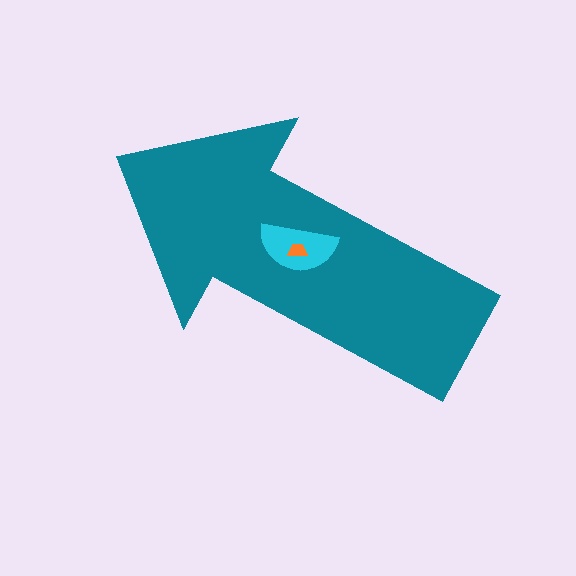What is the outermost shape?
The teal arrow.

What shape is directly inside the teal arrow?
The cyan semicircle.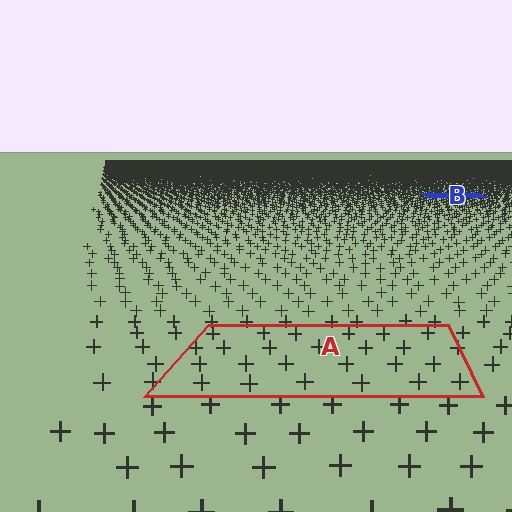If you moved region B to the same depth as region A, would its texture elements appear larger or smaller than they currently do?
They would appear larger. At a closer depth, the same texture elements are projected at a bigger on-screen size.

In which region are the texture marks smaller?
The texture marks are smaller in region B, because it is farther away.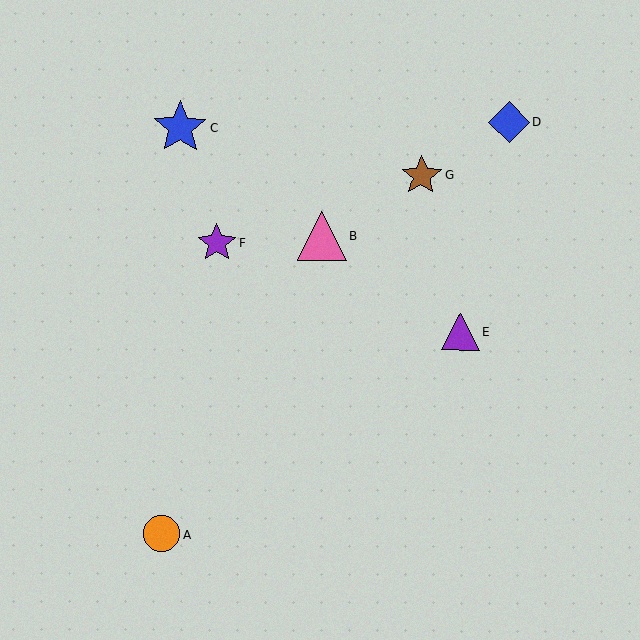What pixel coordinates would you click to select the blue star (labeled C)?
Click at (180, 128) to select the blue star C.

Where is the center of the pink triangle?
The center of the pink triangle is at (322, 236).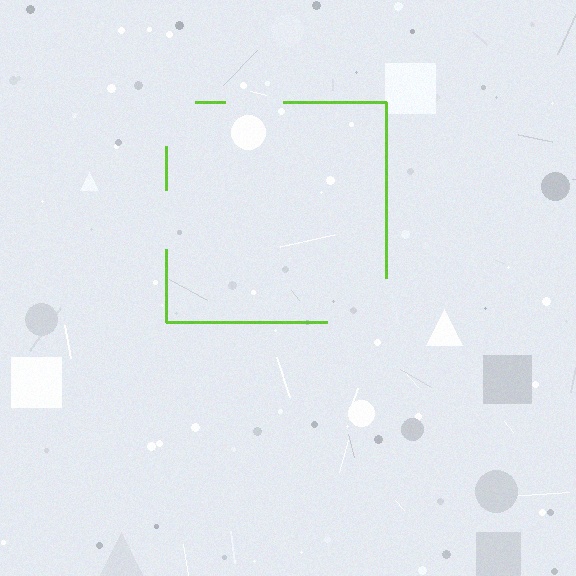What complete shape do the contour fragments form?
The contour fragments form a square.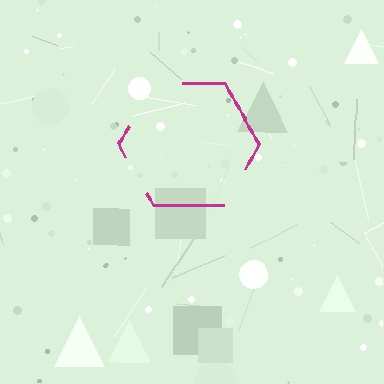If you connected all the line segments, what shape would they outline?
They would outline a hexagon.